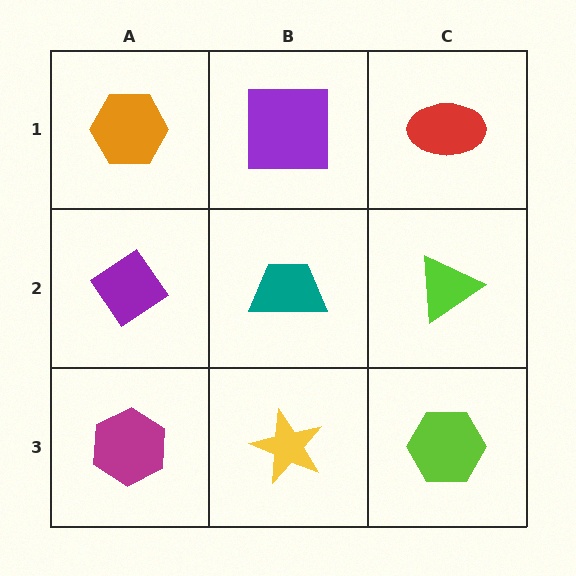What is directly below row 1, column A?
A purple diamond.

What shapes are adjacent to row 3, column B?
A teal trapezoid (row 2, column B), a magenta hexagon (row 3, column A), a lime hexagon (row 3, column C).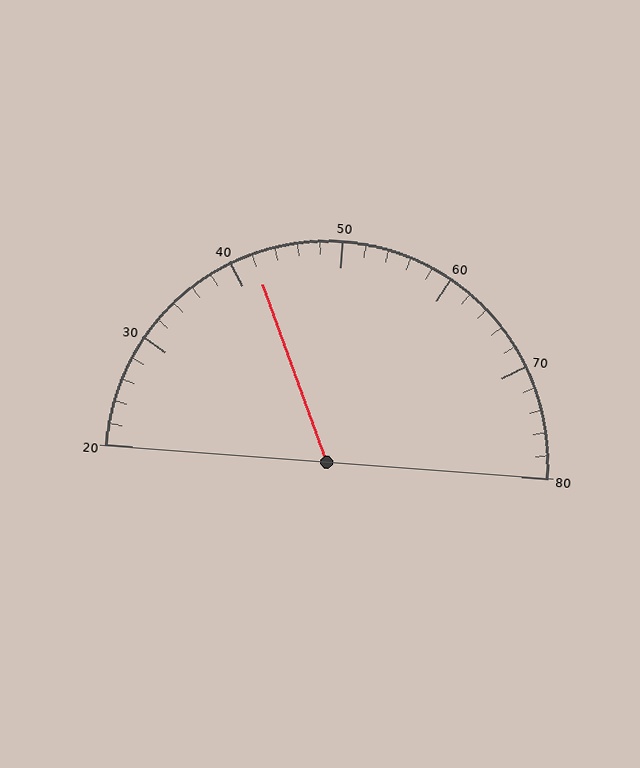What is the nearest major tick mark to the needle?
The nearest major tick mark is 40.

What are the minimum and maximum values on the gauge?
The gauge ranges from 20 to 80.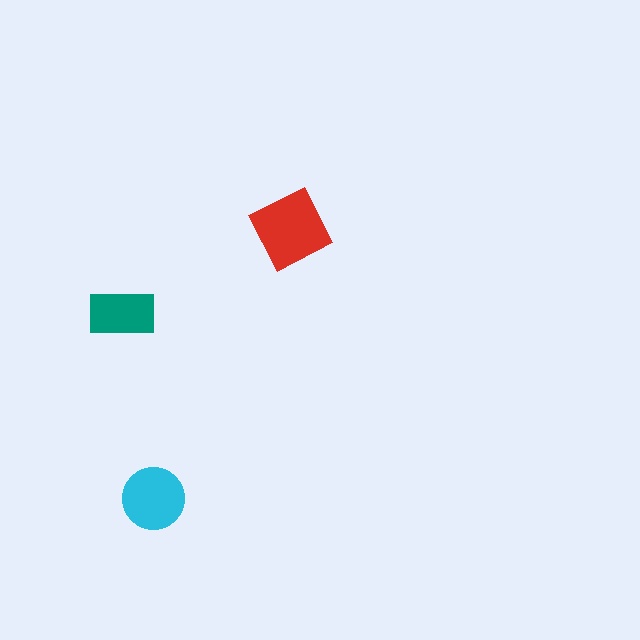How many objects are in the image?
There are 3 objects in the image.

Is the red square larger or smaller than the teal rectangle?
Larger.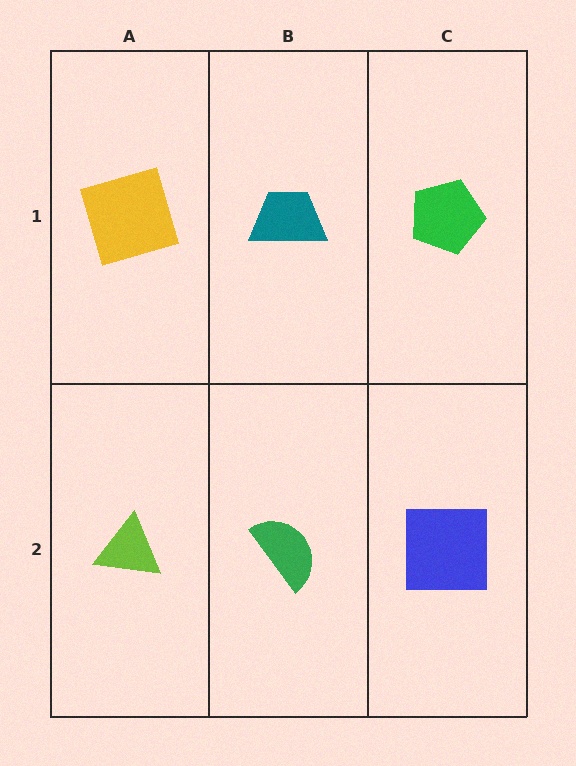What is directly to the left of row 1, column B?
A yellow square.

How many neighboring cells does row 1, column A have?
2.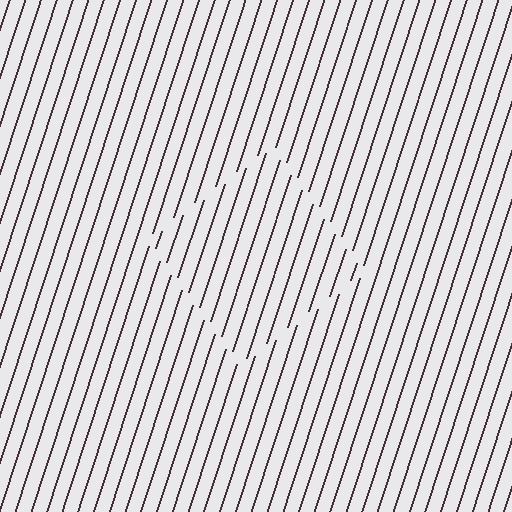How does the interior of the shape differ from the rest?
The interior of the shape contains the same grating, shifted by half a period — the contour is defined by the phase discontinuity where line-ends from the inner and outer gratings abut.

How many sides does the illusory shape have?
4 sides — the line-ends trace a square.